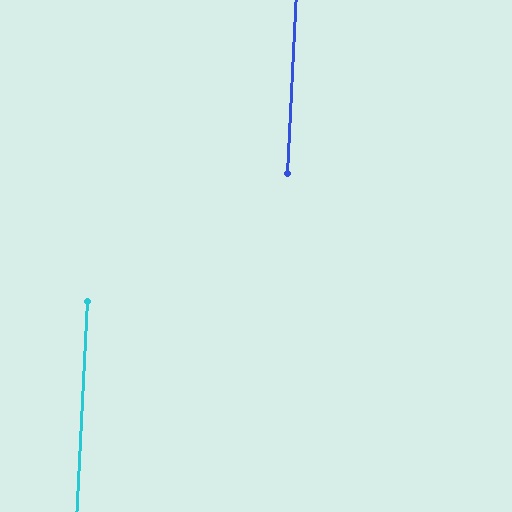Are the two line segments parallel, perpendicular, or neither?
Parallel — their directions differ by only 0.1°.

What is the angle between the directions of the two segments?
Approximately 0 degrees.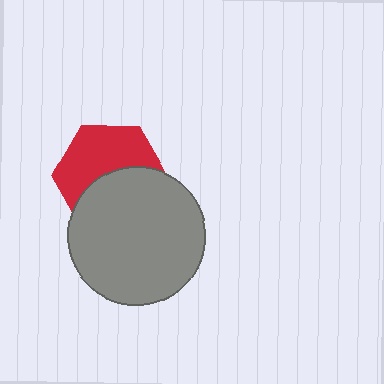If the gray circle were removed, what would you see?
You would see the complete red hexagon.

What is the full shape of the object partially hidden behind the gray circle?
The partially hidden object is a red hexagon.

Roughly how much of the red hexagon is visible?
About half of it is visible (roughly 52%).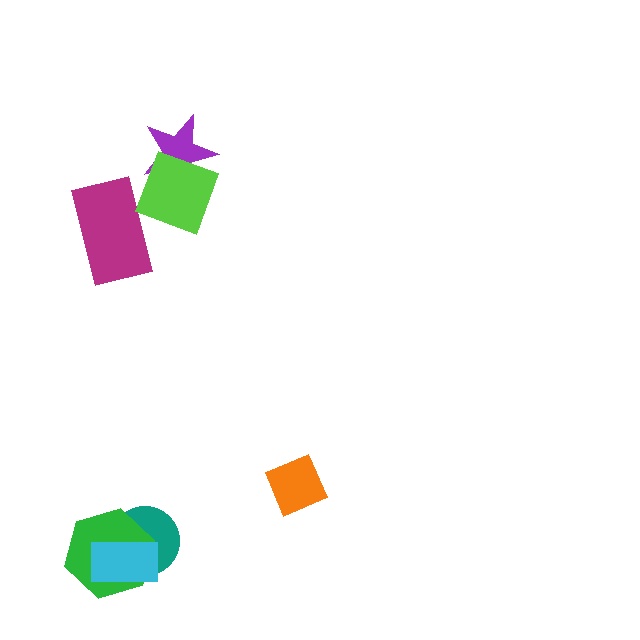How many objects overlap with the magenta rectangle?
0 objects overlap with the magenta rectangle.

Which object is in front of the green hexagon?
The cyan rectangle is in front of the green hexagon.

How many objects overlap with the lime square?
1 object overlaps with the lime square.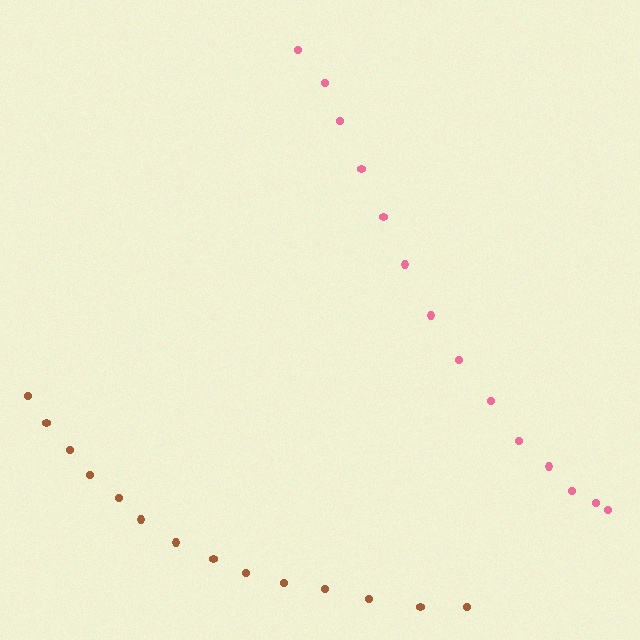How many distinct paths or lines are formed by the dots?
There are 2 distinct paths.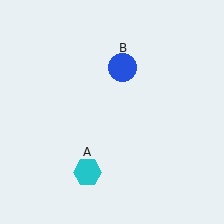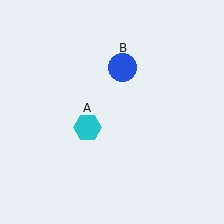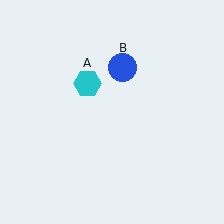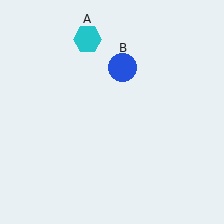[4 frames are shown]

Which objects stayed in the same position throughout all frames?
Blue circle (object B) remained stationary.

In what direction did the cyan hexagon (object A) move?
The cyan hexagon (object A) moved up.